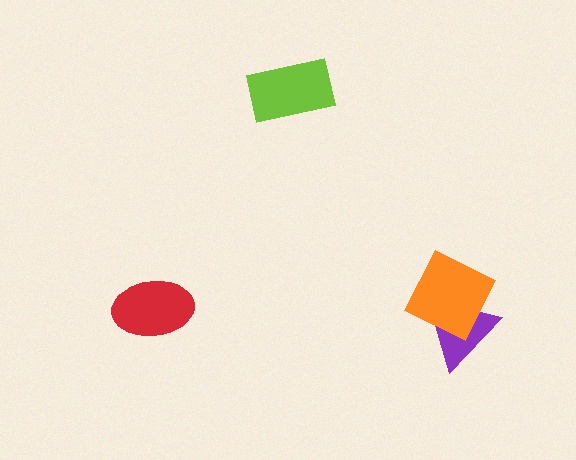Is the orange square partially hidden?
No, no other shape covers it.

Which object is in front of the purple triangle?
The orange square is in front of the purple triangle.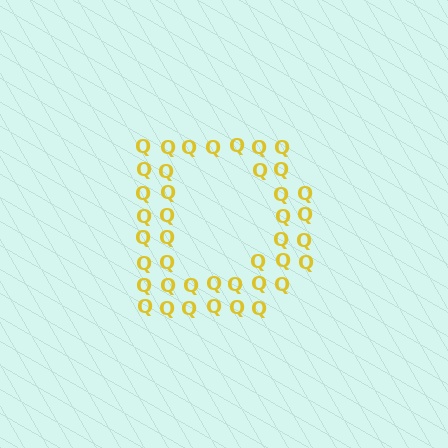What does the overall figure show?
The overall figure shows the letter D.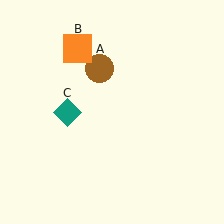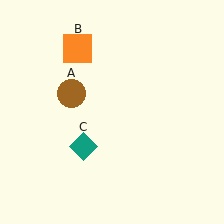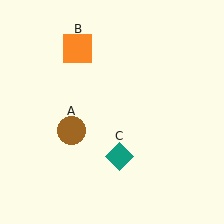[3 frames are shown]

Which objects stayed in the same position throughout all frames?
Orange square (object B) remained stationary.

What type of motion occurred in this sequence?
The brown circle (object A), teal diamond (object C) rotated counterclockwise around the center of the scene.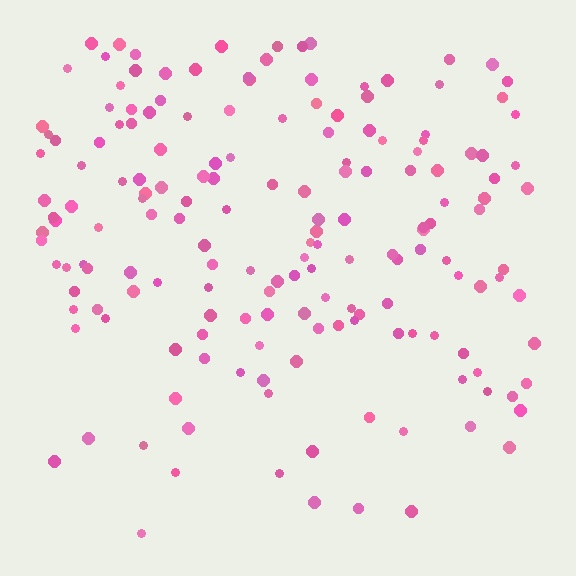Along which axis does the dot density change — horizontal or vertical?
Vertical.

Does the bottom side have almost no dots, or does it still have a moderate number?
Still a moderate number, just noticeably fewer than the top.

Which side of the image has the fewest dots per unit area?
The bottom.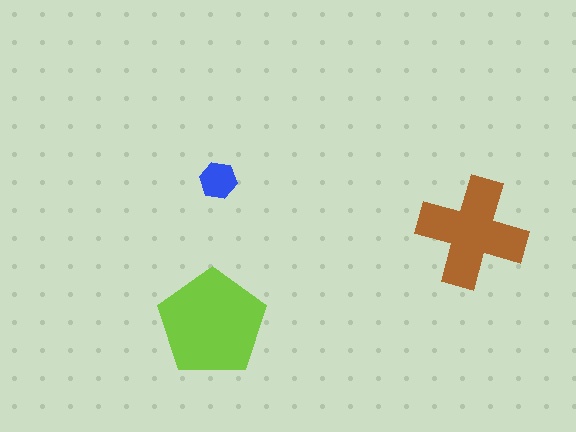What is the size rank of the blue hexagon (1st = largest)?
3rd.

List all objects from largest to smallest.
The lime pentagon, the brown cross, the blue hexagon.